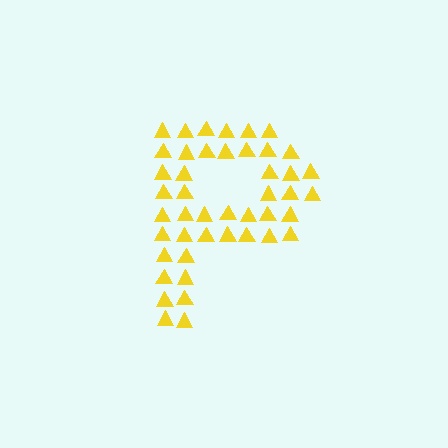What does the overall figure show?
The overall figure shows the letter P.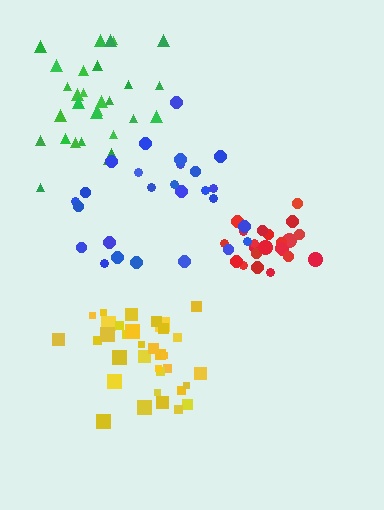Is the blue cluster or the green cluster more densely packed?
Green.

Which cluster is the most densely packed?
Red.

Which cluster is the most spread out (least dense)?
Blue.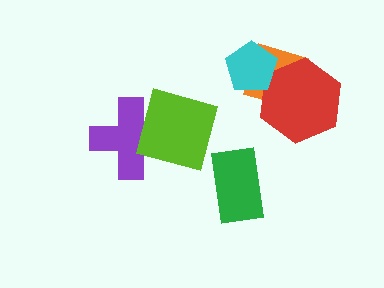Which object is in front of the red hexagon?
The cyan pentagon is in front of the red hexagon.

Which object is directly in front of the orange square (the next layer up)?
The red hexagon is directly in front of the orange square.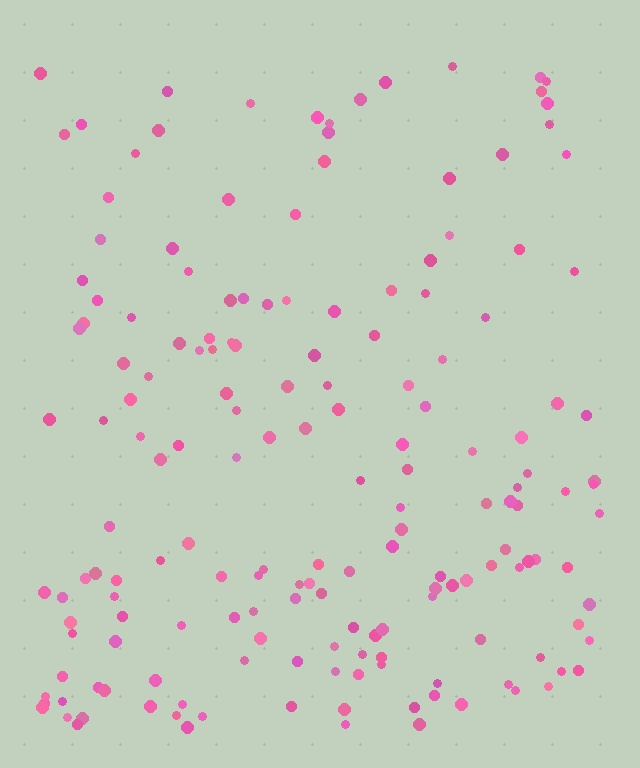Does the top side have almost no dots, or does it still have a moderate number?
Still a moderate number, just noticeably fewer than the bottom.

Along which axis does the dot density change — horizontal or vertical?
Vertical.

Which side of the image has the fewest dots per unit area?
The top.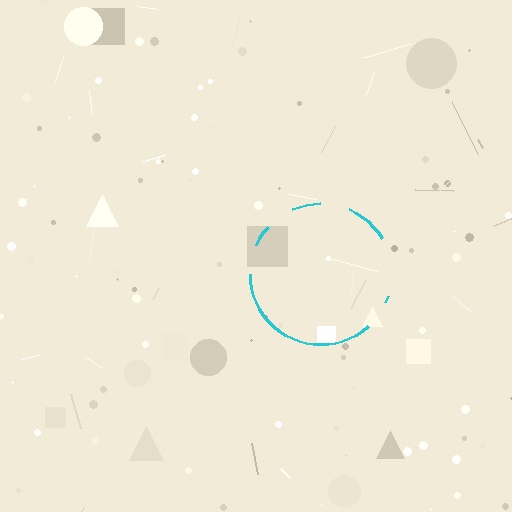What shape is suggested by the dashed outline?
The dashed outline suggests a circle.